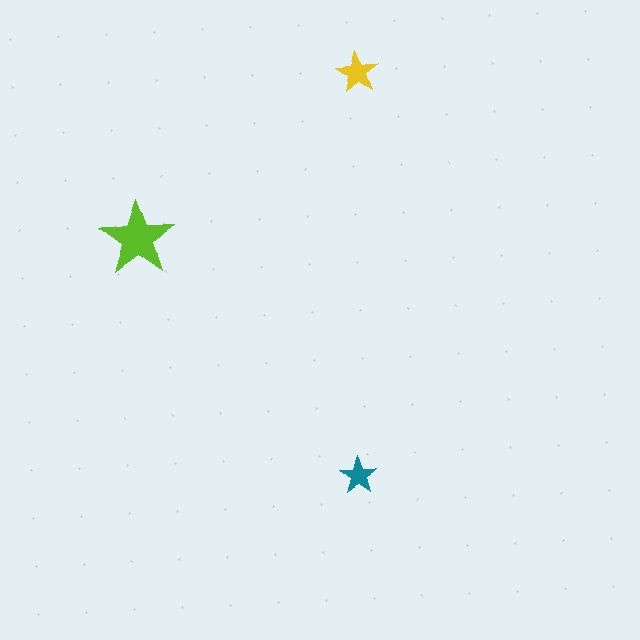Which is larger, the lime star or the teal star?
The lime one.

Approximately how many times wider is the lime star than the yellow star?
About 2 times wider.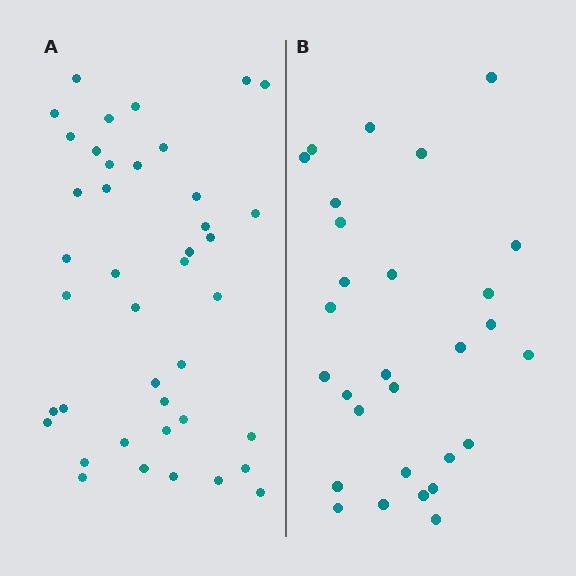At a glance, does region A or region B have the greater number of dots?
Region A (the left region) has more dots.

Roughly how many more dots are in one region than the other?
Region A has roughly 12 or so more dots than region B.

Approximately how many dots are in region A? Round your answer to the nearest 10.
About 40 dots. (The exact count is 41, which rounds to 40.)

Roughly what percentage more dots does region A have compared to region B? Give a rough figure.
About 40% more.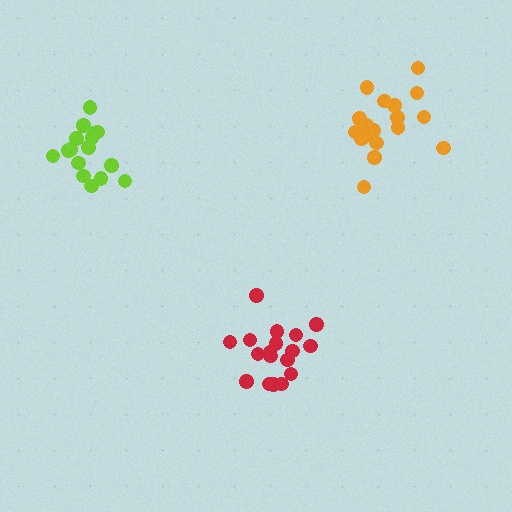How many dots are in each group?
Group 1: 18 dots, Group 2: 18 dots, Group 3: 16 dots (52 total).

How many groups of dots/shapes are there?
There are 3 groups.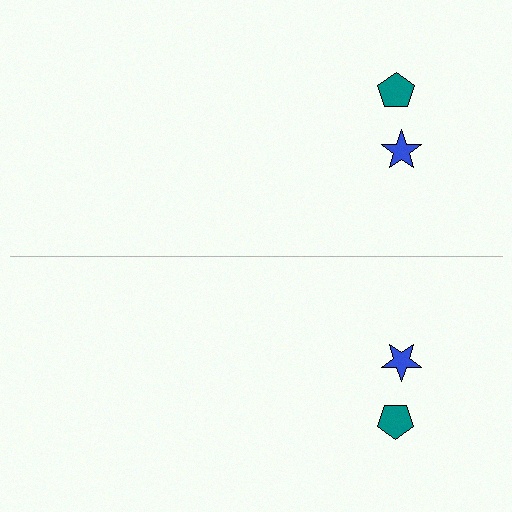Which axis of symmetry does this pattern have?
The pattern has a horizontal axis of symmetry running through the center of the image.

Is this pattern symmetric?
Yes, this pattern has bilateral (reflection) symmetry.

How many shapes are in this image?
There are 4 shapes in this image.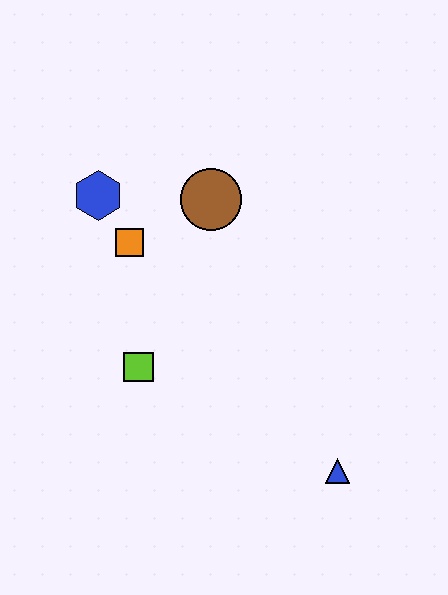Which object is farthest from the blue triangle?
The blue hexagon is farthest from the blue triangle.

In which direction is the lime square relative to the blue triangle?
The lime square is to the left of the blue triangle.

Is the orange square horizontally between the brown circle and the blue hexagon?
Yes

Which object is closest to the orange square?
The blue hexagon is closest to the orange square.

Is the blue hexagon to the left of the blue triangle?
Yes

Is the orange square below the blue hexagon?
Yes